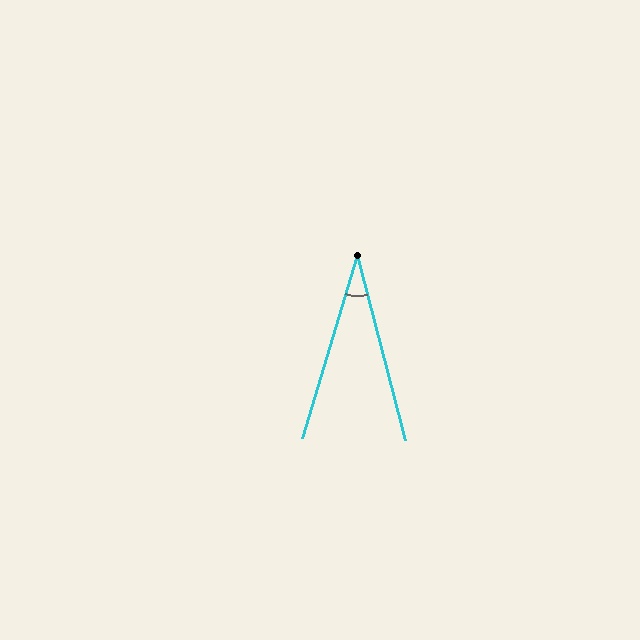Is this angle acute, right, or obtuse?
It is acute.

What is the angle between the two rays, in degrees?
Approximately 31 degrees.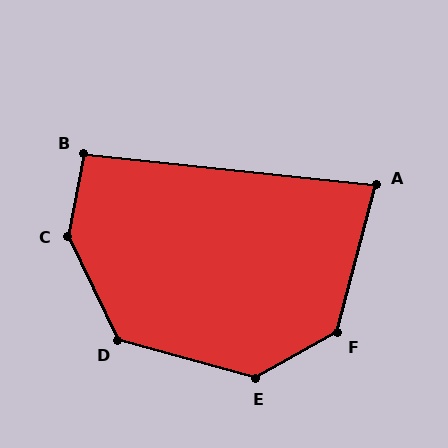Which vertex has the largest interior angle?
C, at approximately 143 degrees.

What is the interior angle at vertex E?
Approximately 136 degrees (obtuse).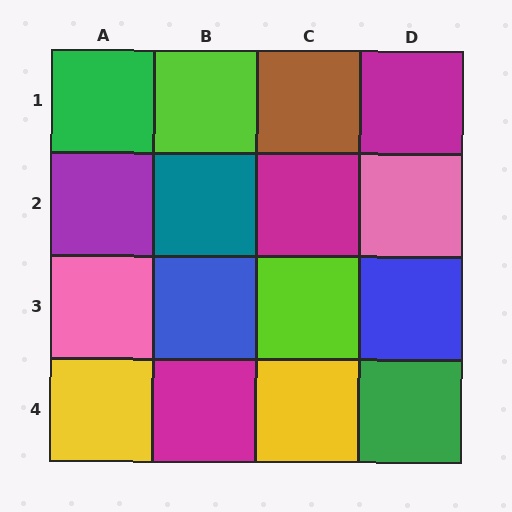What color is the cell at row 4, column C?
Yellow.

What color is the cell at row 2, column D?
Pink.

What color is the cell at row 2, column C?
Magenta.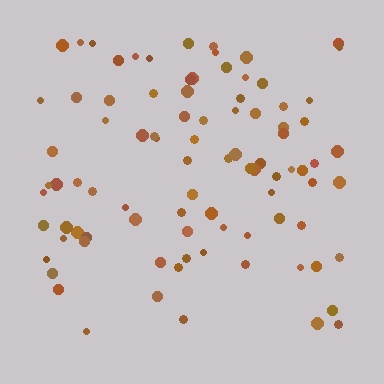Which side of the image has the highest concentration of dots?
The top.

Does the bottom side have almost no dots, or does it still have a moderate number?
Still a moderate number, just noticeably fewer than the top.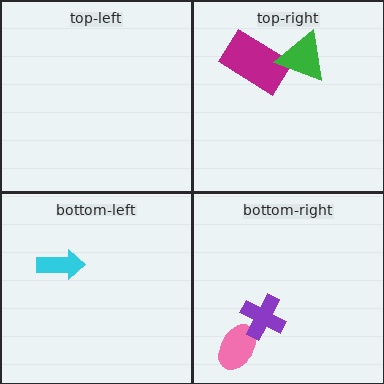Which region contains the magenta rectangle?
The top-right region.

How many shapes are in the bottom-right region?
2.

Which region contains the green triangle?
The top-right region.